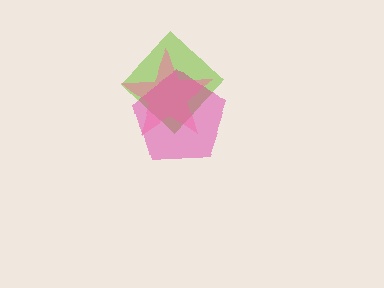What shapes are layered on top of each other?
The layered shapes are: a lime diamond, a magenta pentagon, a pink star.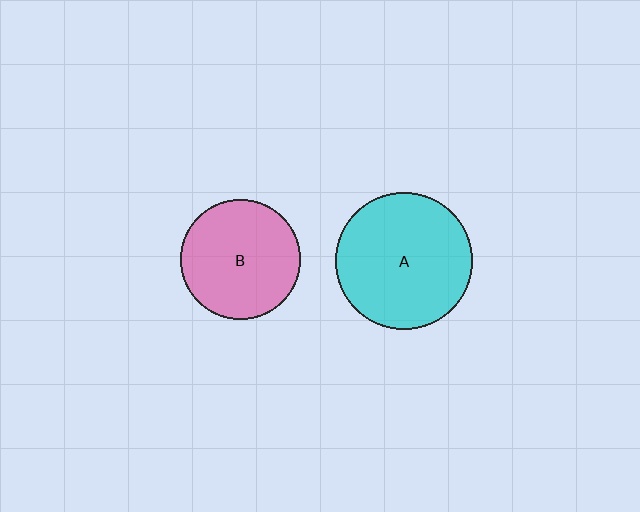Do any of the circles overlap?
No, none of the circles overlap.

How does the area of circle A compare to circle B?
Approximately 1.3 times.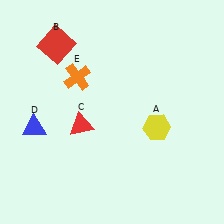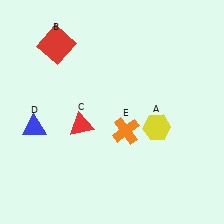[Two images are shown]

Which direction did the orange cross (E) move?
The orange cross (E) moved down.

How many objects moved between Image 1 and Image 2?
1 object moved between the two images.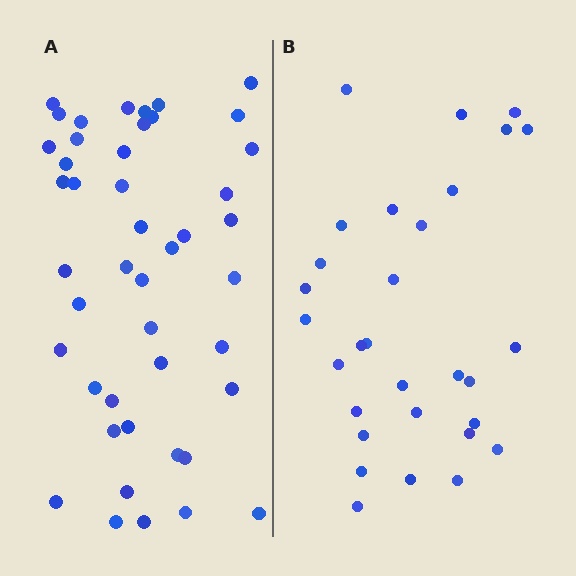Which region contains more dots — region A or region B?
Region A (the left region) has more dots.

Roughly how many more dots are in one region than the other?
Region A has approximately 15 more dots than region B.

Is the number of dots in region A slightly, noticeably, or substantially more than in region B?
Region A has substantially more. The ratio is roughly 1.5 to 1.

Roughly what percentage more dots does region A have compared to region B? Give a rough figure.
About 50% more.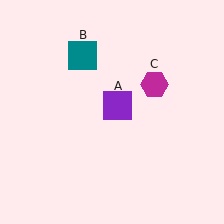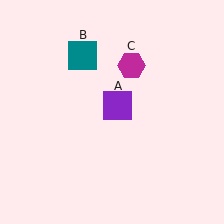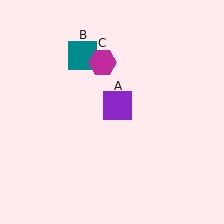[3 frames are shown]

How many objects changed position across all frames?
1 object changed position: magenta hexagon (object C).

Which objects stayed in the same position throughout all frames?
Purple square (object A) and teal square (object B) remained stationary.